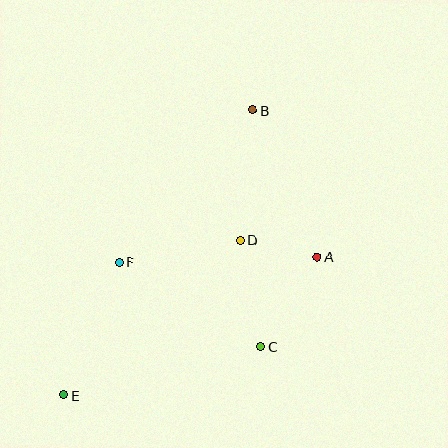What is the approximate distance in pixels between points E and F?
The distance between E and F is approximately 144 pixels.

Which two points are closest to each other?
Points A and D are closest to each other.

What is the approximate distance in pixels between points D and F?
The distance between D and F is approximately 122 pixels.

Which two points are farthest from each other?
Points B and E are farthest from each other.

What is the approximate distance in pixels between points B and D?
The distance between B and D is approximately 131 pixels.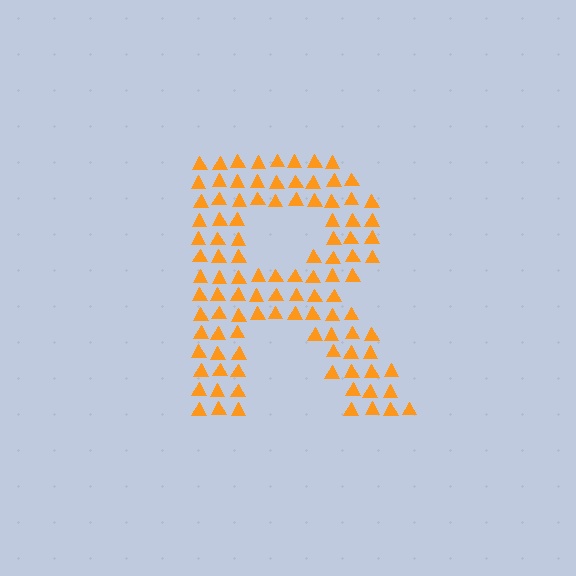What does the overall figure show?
The overall figure shows the letter R.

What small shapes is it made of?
It is made of small triangles.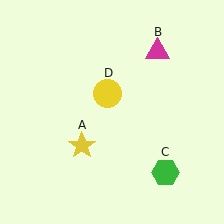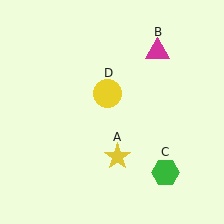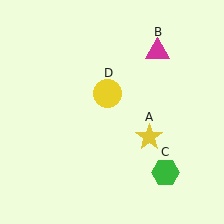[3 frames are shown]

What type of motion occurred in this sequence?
The yellow star (object A) rotated counterclockwise around the center of the scene.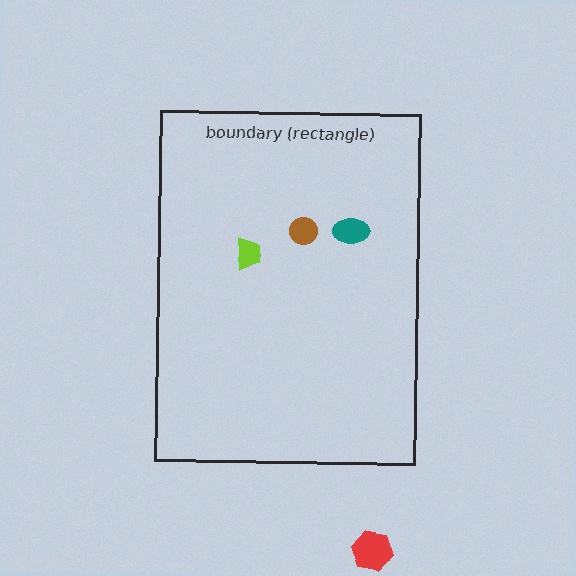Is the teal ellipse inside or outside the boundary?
Inside.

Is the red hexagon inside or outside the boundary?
Outside.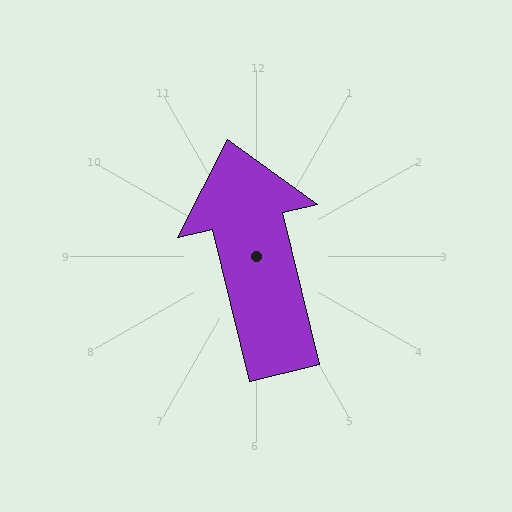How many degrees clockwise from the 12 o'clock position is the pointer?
Approximately 346 degrees.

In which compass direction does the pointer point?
North.